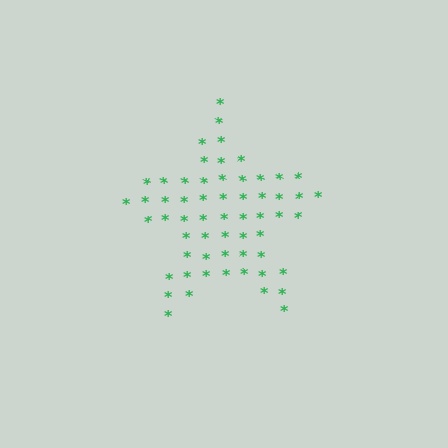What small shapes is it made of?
It is made of small asterisks.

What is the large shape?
The large shape is a star.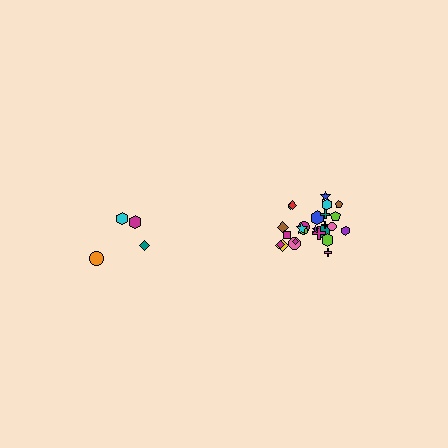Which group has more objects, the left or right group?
The right group.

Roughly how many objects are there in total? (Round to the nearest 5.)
Roughly 30 objects in total.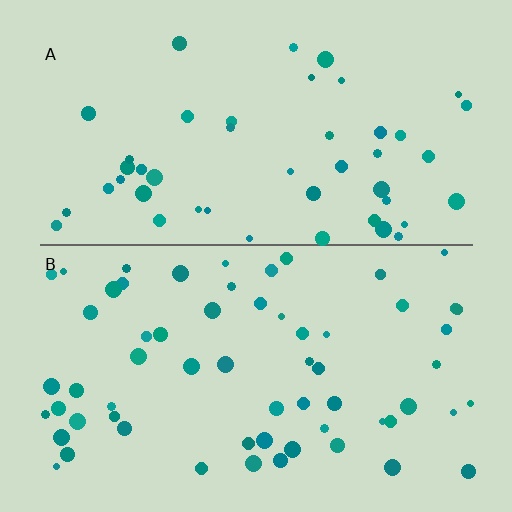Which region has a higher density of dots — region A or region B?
B (the bottom).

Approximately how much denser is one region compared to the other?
Approximately 1.3× — region B over region A.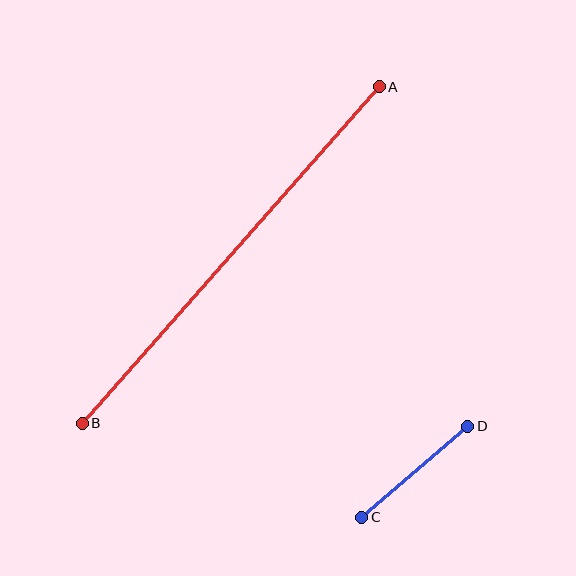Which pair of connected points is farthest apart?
Points A and B are farthest apart.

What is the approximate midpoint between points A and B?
The midpoint is at approximately (231, 255) pixels.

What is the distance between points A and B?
The distance is approximately 449 pixels.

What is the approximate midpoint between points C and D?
The midpoint is at approximately (415, 472) pixels.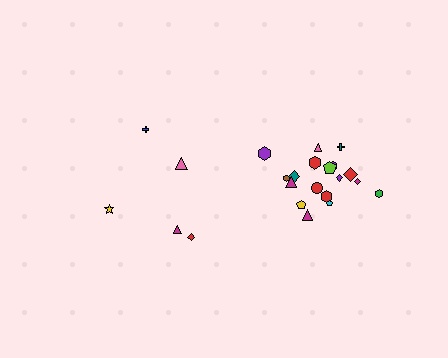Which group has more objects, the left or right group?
The right group.